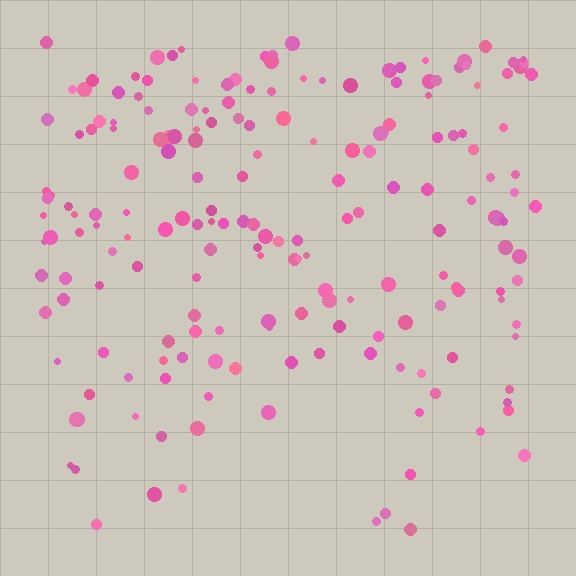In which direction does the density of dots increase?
From bottom to top, with the top side densest.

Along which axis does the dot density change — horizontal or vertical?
Vertical.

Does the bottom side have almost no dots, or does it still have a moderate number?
Still a moderate number, just noticeably fewer than the top.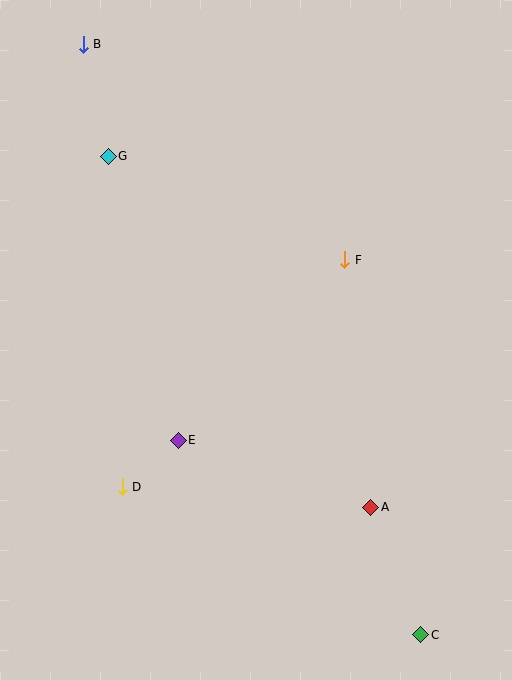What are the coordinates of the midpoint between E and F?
The midpoint between E and F is at (261, 350).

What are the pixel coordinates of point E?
Point E is at (178, 440).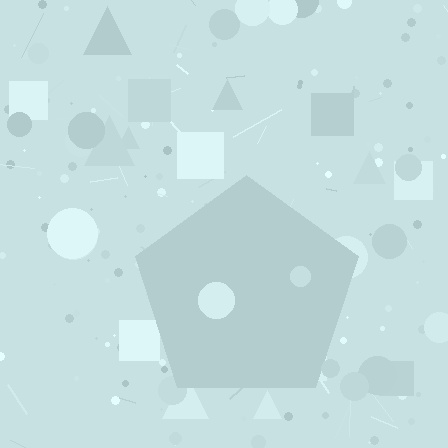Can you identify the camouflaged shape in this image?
The camouflaged shape is a pentagon.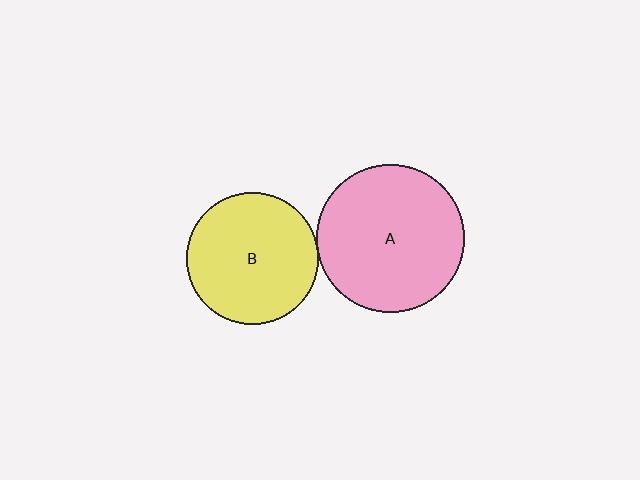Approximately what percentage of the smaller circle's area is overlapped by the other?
Approximately 5%.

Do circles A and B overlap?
Yes.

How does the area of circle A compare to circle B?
Approximately 1.3 times.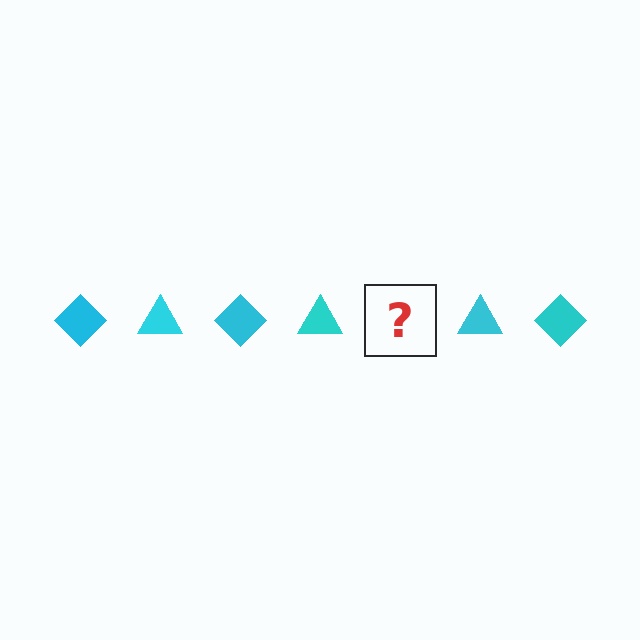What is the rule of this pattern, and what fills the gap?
The rule is that the pattern cycles through diamond, triangle shapes in cyan. The gap should be filled with a cyan diamond.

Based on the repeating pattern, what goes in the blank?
The blank should be a cyan diamond.